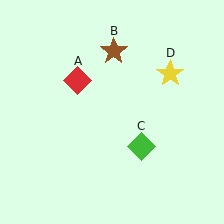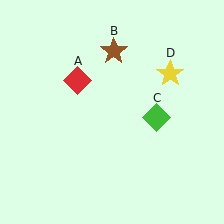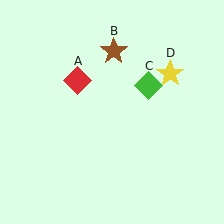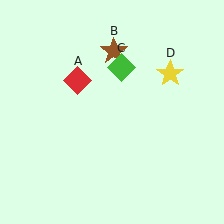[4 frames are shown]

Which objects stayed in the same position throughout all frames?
Red diamond (object A) and brown star (object B) and yellow star (object D) remained stationary.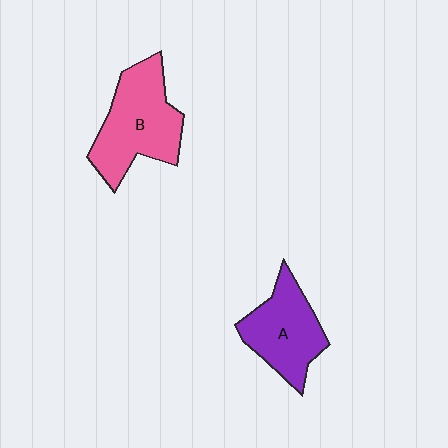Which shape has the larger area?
Shape B (pink).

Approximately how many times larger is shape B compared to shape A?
Approximately 1.2 times.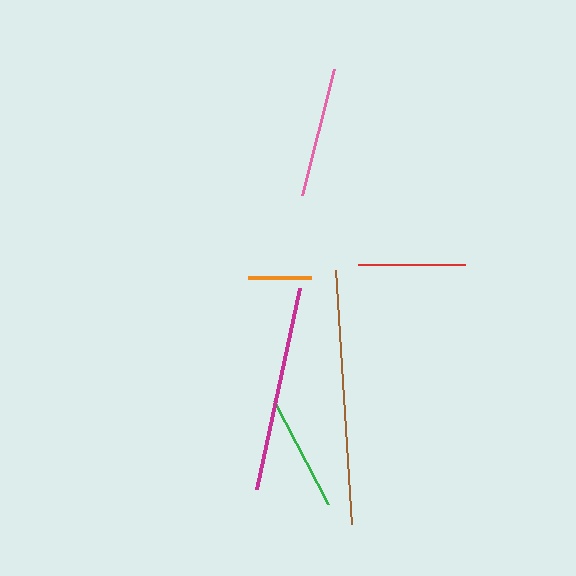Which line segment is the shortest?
The orange line is the shortest at approximately 63 pixels.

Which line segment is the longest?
The brown line is the longest at approximately 255 pixels.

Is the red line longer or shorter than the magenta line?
The magenta line is longer than the red line.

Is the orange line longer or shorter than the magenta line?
The magenta line is longer than the orange line.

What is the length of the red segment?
The red segment is approximately 106 pixels long.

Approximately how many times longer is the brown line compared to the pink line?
The brown line is approximately 2.0 times the length of the pink line.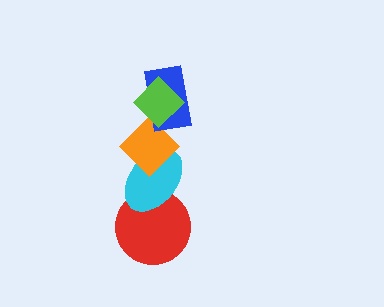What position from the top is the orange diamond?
The orange diamond is 3rd from the top.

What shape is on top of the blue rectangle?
The lime diamond is on top of the blue rectangle.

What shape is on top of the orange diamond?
The blue rectangle is on top of the orange diamond.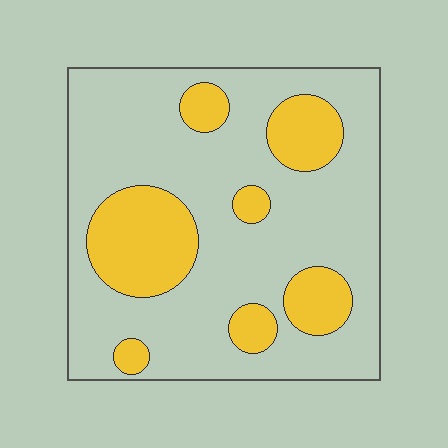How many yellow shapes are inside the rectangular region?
7.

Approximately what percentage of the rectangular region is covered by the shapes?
Approximately 25%.